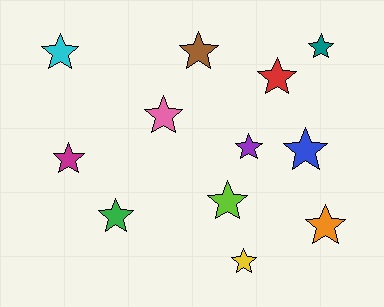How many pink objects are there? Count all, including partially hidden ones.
There is 1 pink object.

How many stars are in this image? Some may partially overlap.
There are 12 stars.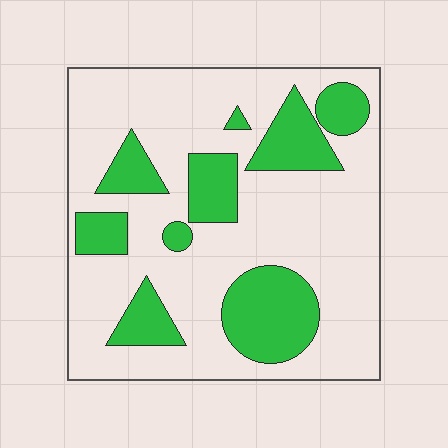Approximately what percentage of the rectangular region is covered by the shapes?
Approximately 25%.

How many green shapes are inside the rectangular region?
9.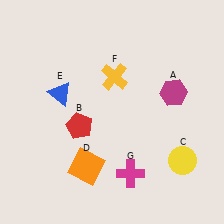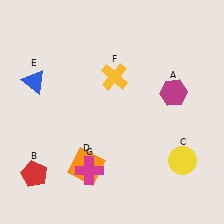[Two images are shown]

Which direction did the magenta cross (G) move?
The magenta cross (G) moved left.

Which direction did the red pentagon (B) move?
The red pentagon (B) moved down.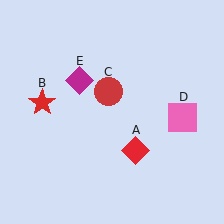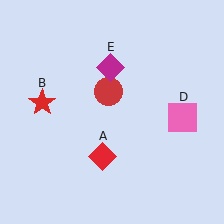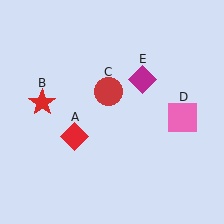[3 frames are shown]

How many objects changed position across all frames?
2 objects changed position: red diamond (object A), magenta diamond (object E).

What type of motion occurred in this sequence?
The red diamond (object A), magenta diamond (object E) rotated clockwise around the center of the scene.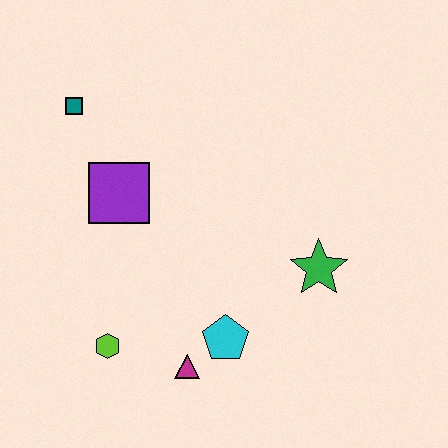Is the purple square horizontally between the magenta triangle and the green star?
No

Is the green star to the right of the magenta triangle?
Yes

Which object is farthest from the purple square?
The green star is farthest from the purple square.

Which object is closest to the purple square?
The teal square is closest to the purple square.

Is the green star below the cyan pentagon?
No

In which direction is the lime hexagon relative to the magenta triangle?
The lime hexagon is to the left of the magenta triangle.